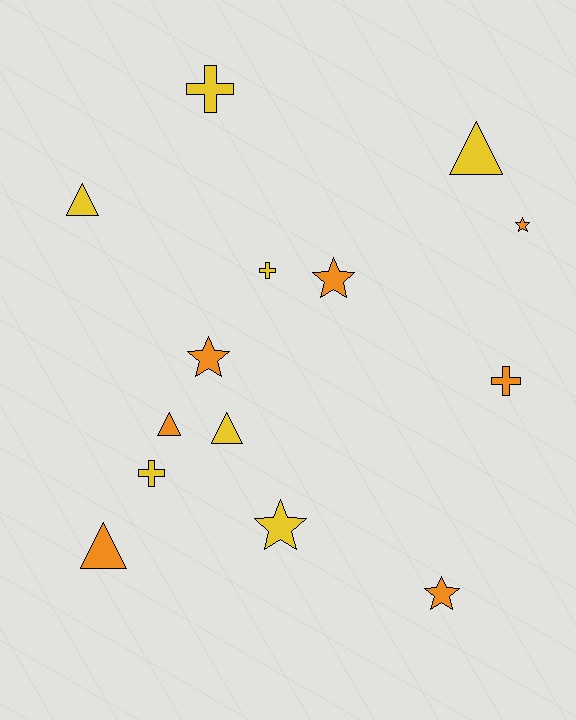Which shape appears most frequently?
Triangle, with 5 objects.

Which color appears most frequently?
Orange, with 7 objects.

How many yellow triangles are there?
There are 3 yellow triangles.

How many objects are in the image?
There are 14 objects.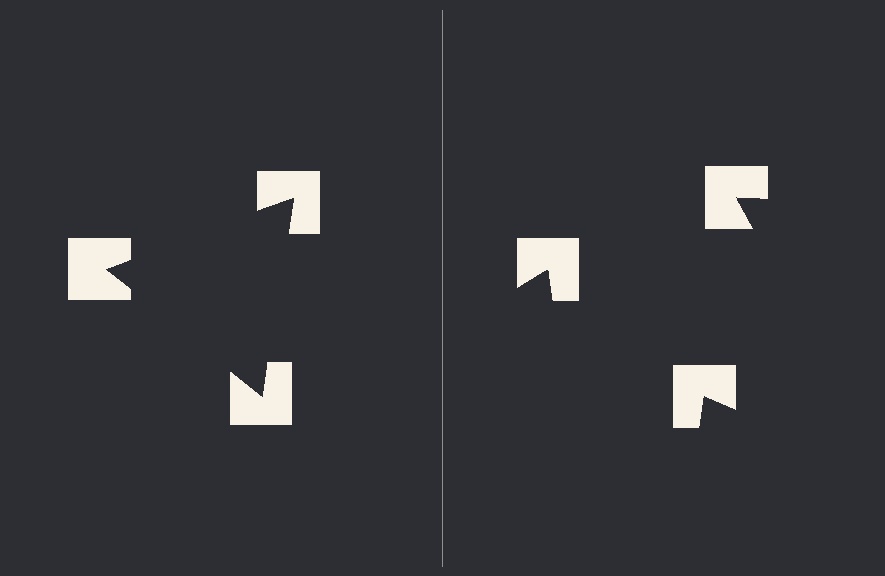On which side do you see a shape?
An illusory triangle appears on the left side. On the right side the wedge cuts are rotated, so no coherent shape forms.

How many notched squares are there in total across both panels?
6 — 3 on each side.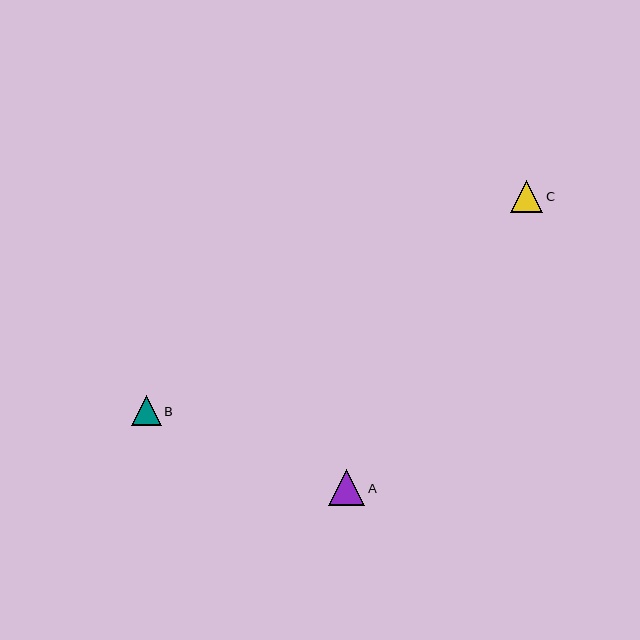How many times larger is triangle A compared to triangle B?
Triangle A is approximately 1.2 times the size of triangle B.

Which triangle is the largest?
Triangle A is the largest with a size of approximately 36 pixels.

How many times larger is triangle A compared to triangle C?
Triangle A is approximately 1.1 times the size of triangle C.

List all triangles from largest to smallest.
From largest to smallest: A, C, B.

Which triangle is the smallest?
Triangle B is the smallest with a size of approximately 30 pixels.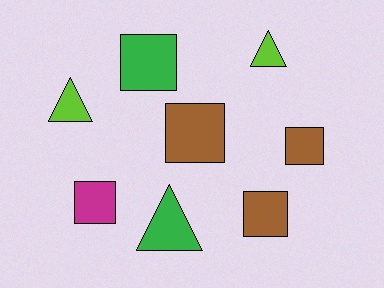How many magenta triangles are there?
There are no magenta triangles.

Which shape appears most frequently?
Square, with 5 objects.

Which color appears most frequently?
Brown, with 3 objects.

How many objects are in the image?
There are 8 objects.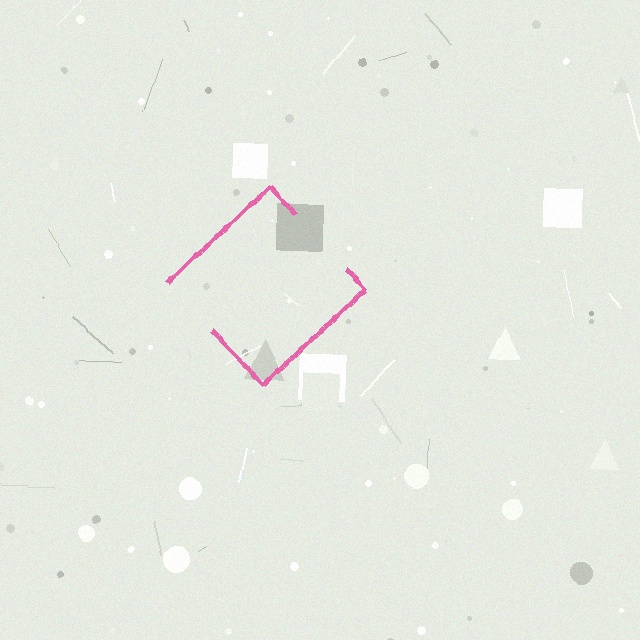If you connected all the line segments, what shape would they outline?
They would outline a diamond.